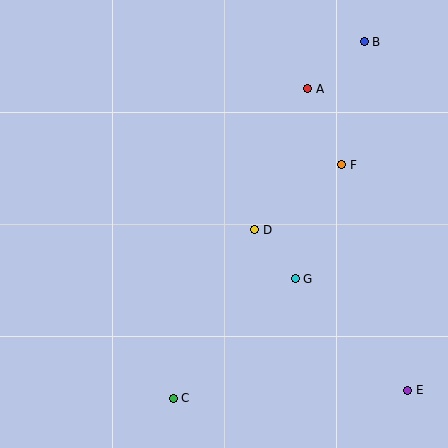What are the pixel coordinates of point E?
Point E is at (408, 390).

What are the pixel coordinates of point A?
Point A is at (308, 89).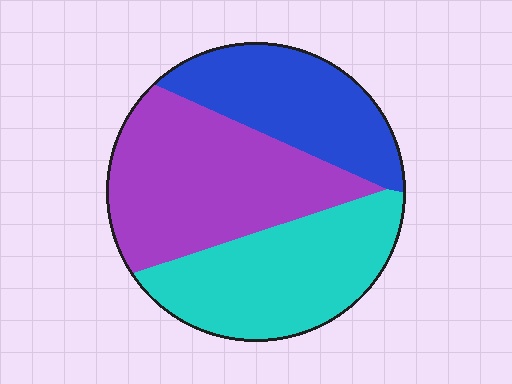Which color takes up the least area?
Blue, at roughly 25%.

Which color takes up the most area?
Purple, at roughly 40%.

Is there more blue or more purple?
Purple.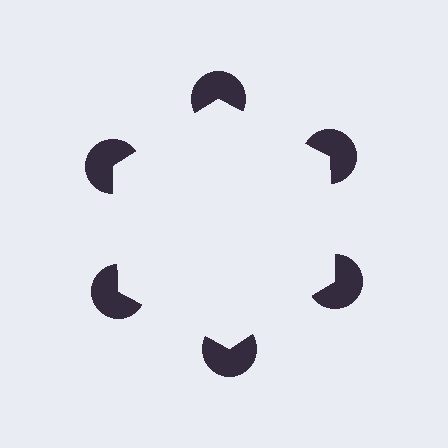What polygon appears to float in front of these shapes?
An illusory hexagon — its edges are inferred from the aligned wedge cuts in the pac-man discs, not physically drawn.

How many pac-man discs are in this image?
There are 6 — one at each vertex of the illusory hexagon.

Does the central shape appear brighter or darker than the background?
It typically appears slightly brighter than the background, even though no actual brightness change is drawn.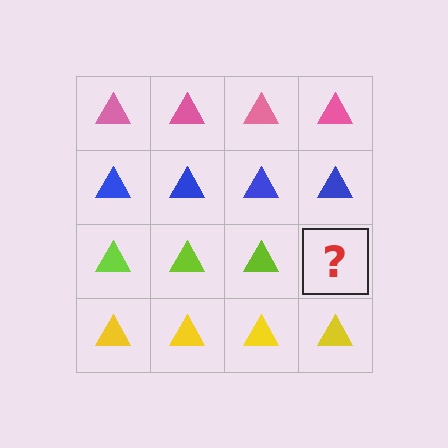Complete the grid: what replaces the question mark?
The question mark should be replaced with a lime triangle.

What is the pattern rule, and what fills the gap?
The rule is that each row has a consistent color. The gap should be filled with a lime triangle.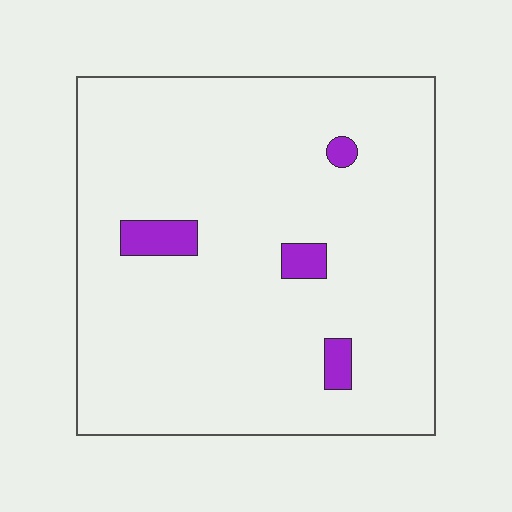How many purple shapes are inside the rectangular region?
4.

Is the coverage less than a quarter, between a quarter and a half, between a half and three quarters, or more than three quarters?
Less than a quarter.